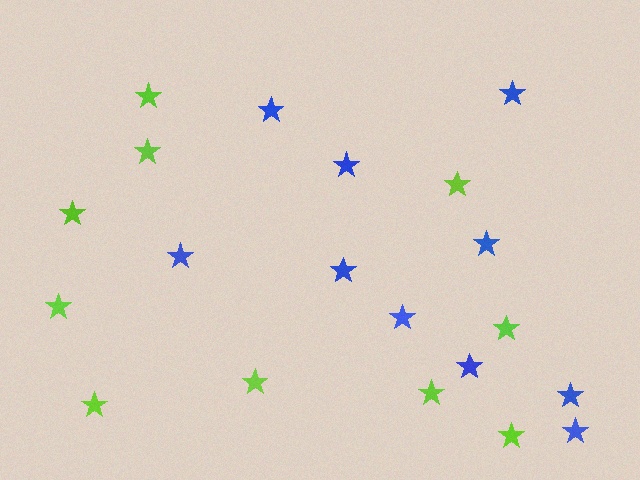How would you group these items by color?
There are 2 groups: one group of blue stars (10) and one group of lime stars (10).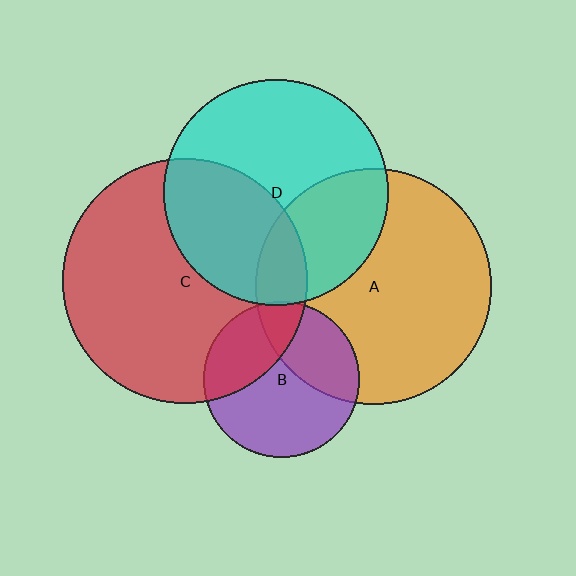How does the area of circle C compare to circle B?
Approximately 2.5 times.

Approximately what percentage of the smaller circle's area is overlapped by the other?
Approximately 10%.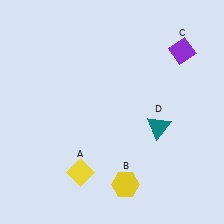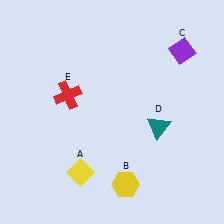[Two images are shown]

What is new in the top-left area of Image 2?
A red cross (E) was added in the top-left area of Image 2.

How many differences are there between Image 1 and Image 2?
There is 1 difference between the two images.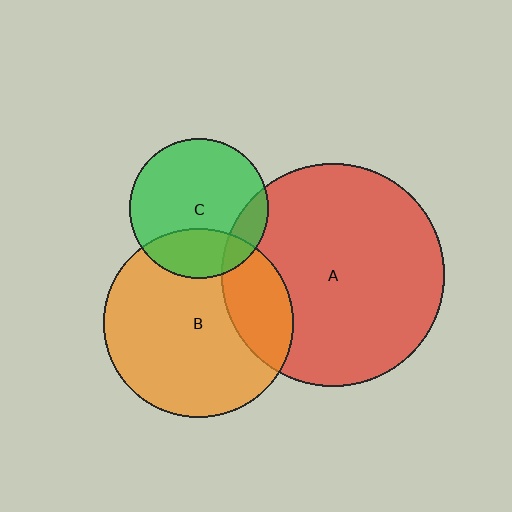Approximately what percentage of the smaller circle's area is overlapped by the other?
Approximately 25%.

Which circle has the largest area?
Circle A (red).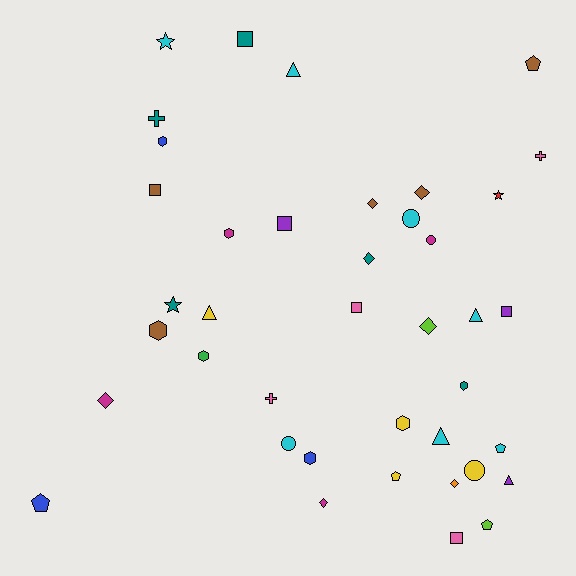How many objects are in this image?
There are 40 objects.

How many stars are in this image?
There are 3 stars.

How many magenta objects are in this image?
There are 4 magenta objects.